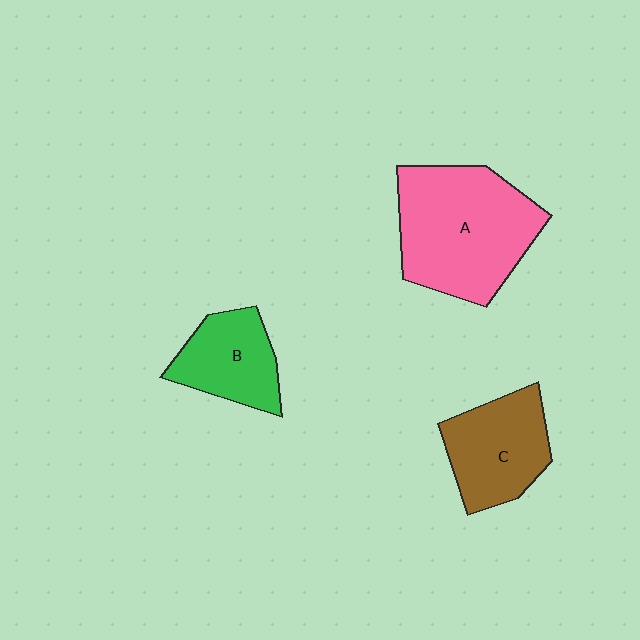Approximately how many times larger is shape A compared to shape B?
Approximately 1.9 times.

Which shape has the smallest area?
Shape B (green).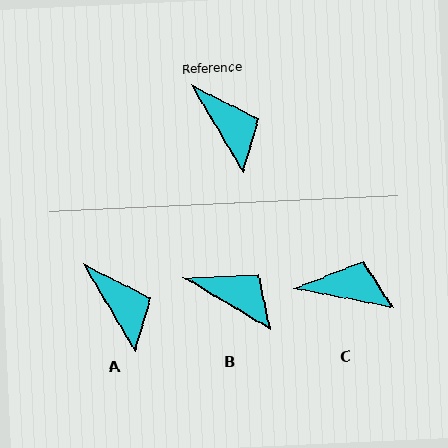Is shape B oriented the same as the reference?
No, it is off by about 28 degrees.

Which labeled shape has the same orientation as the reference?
A.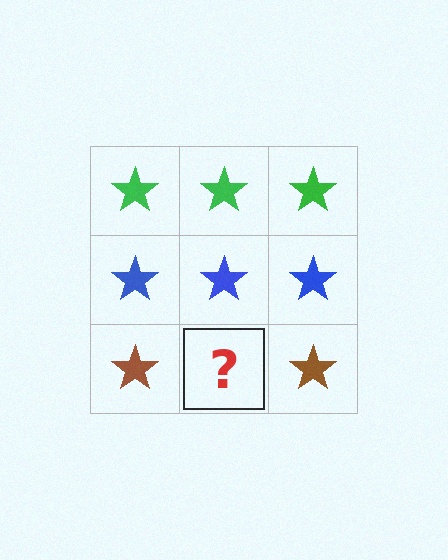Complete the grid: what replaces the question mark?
The question mark should be replaced with a brown star.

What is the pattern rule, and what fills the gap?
The rule is that each row has a consistent color. The gap should be filled with a brown star.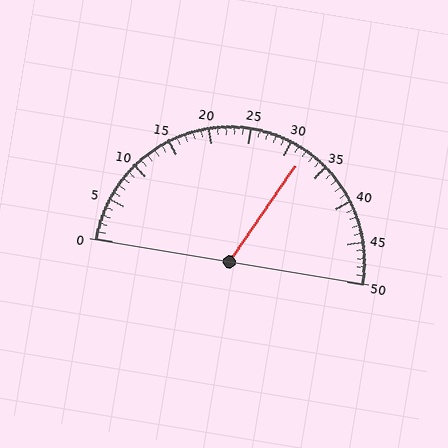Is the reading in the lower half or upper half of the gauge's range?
The reading is in the upper half of the range (0 to 50).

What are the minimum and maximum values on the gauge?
The gauge ranges from 0 to 50.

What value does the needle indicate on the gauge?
The needle indicates approximately 32.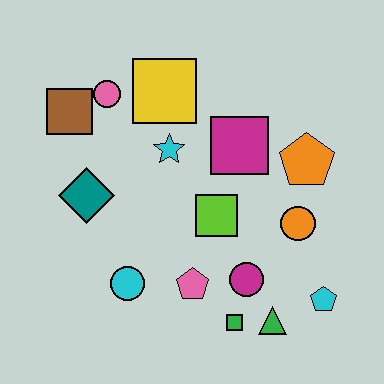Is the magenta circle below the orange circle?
Yes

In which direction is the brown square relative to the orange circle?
The brown square is to the left of the orange circle.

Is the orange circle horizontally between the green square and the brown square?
No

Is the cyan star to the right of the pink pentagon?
No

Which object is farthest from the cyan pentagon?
The brown square is farthest from the cyan pentagon.